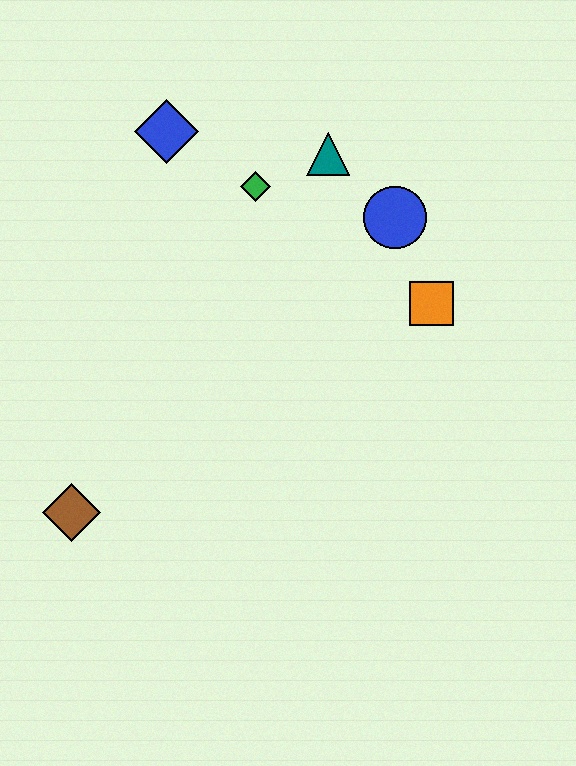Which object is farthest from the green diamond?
The brown diamond is farthest from the green diamond.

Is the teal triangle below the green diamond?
No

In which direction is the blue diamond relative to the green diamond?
The blue diamond is to the left of the green diamond.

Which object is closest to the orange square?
The blue circle is closest to the orange square.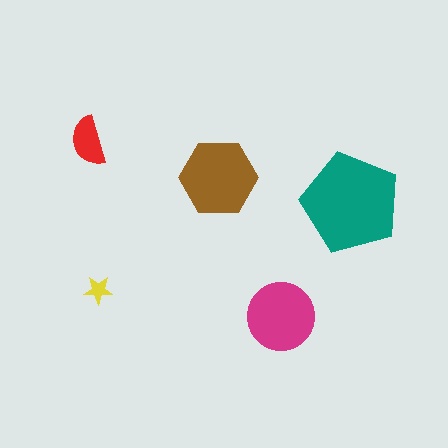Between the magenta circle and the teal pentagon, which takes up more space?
The teal pentagon.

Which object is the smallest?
The yellow star.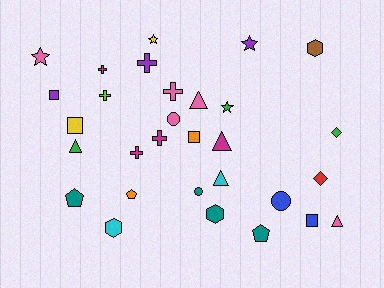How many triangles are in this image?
There are 5 triangles.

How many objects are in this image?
There are 30 objects.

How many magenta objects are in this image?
There are 4 magenta objects.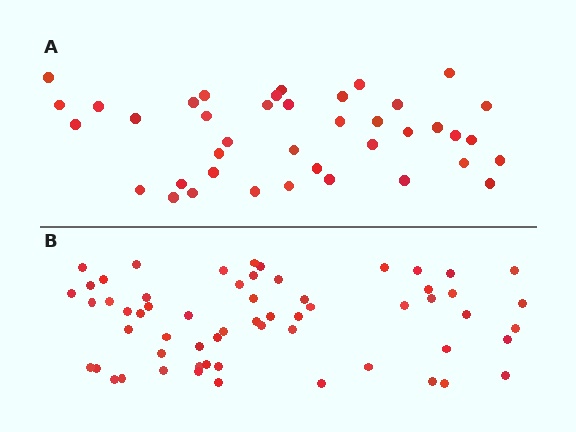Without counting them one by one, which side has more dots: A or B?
Region B (the bottom region) has more dots.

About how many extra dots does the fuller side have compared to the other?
Region B has approximately 20 more dots than region A.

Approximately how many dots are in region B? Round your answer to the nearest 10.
About 60 dots.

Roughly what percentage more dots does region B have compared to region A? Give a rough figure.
About 50% more.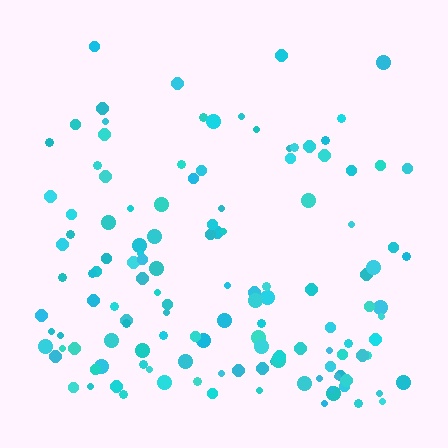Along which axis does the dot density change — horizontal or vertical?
Vertical.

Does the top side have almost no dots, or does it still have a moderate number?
Still a moderate number, just noticeably fewer than the bottom.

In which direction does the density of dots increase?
From top to bottom, with the bottom side densest.